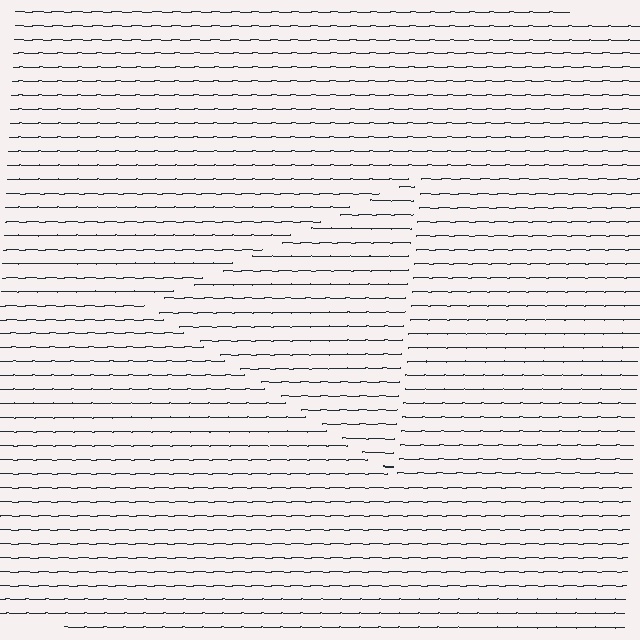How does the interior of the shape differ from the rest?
The interior of the shape contains the same grating, shifted by half a period — the contour is defined by the phase discontinuity where line-ends from the inner and outer gratings abut.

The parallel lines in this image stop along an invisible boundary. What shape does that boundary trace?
An illusory triangle. The interior of the shape contains the same grating, shifted by half a period — the contour is defined by the phase discontinuity where line-ends from the inner and outer gratings abut.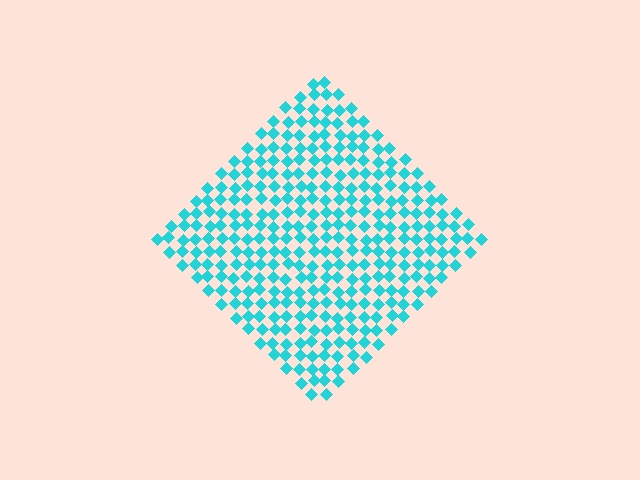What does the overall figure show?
The overall figure shows a diamond.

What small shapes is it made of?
It is made of small diamonds.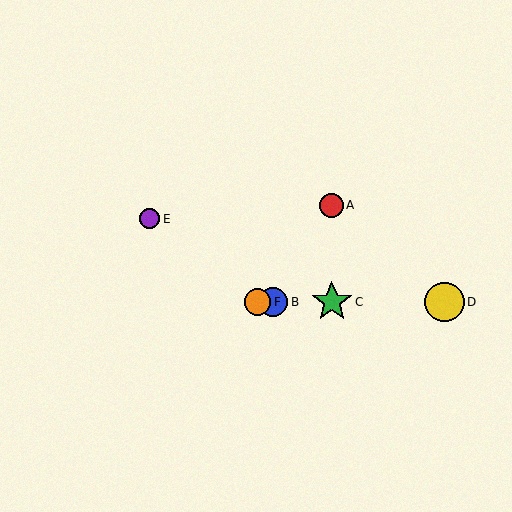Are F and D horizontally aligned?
Yes, both are at y≈302.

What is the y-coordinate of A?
Object A is at y≈205.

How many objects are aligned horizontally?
4 objects (B, C, D, F) are aligned horizontally.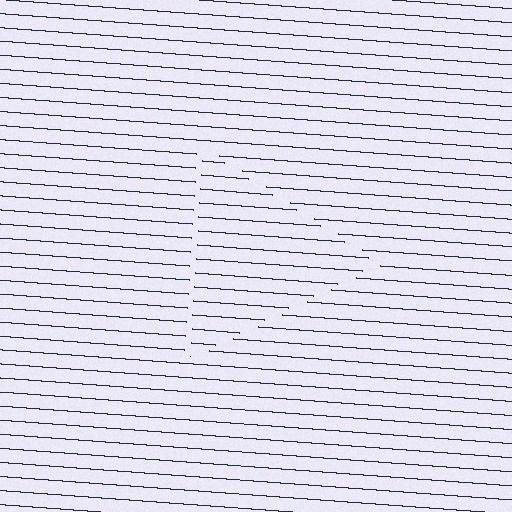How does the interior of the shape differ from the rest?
The interior of the shape contains the same grating, shifted by half a period — the contour is defined by the phase discontinuity where line-ends from the inner and outer gratings abut.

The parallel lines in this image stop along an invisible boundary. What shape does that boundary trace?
An illusory triangle. The interior of the shape contains the same grating, shifted by half a period — the contour is defined by the phase discontinuity where line-ends from the inner and outer gratings abut.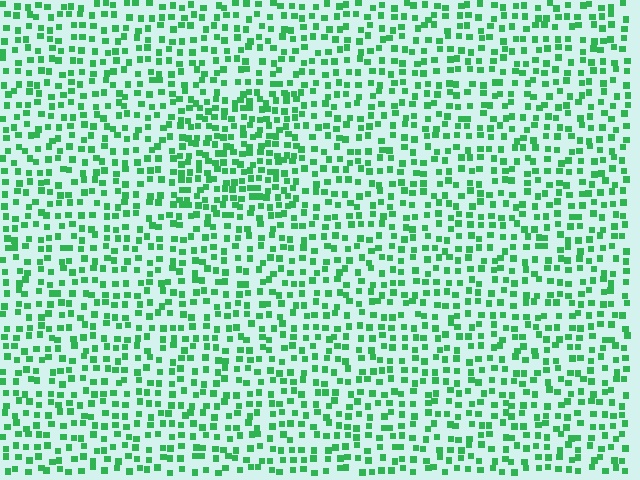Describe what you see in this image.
The image contains small green elements arranged at two different densities. A rectangle-shaped region is visible where the elements are more densely packed than the surrounding area.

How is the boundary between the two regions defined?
The boundary is defined by a change in element density (approximately 1.6x ratio). All elements are the same color, size, and shape.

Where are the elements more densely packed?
The elements are more densely packed inside the rectangle boundary.